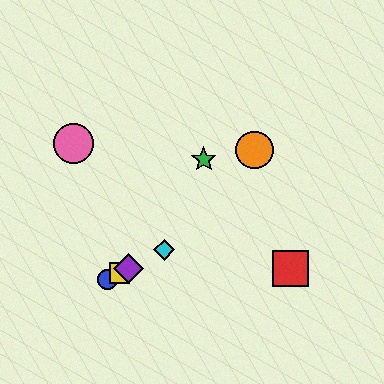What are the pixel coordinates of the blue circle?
The blue circle is at (108, 279).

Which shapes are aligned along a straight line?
The blue circle, the yellow square, the purple diamond, the cyan diamond are aligned along a straight line.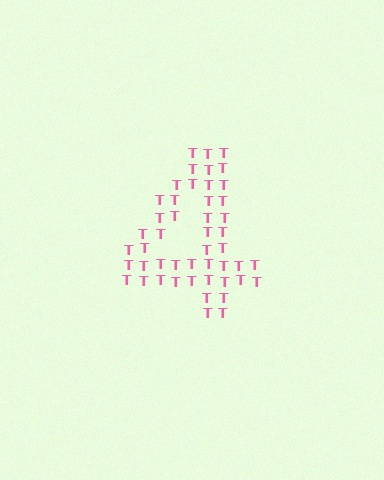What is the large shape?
The large shape is the digit 4.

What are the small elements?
The small elements are letter T's.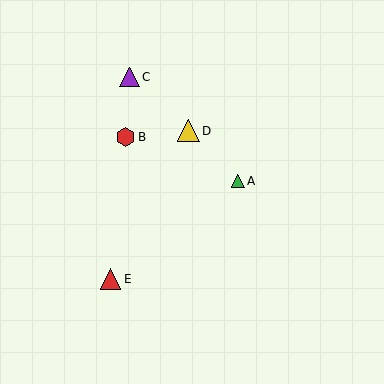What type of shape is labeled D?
Shape D is a yellow triangle.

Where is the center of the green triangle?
The center of the green triangle is at (238, 181).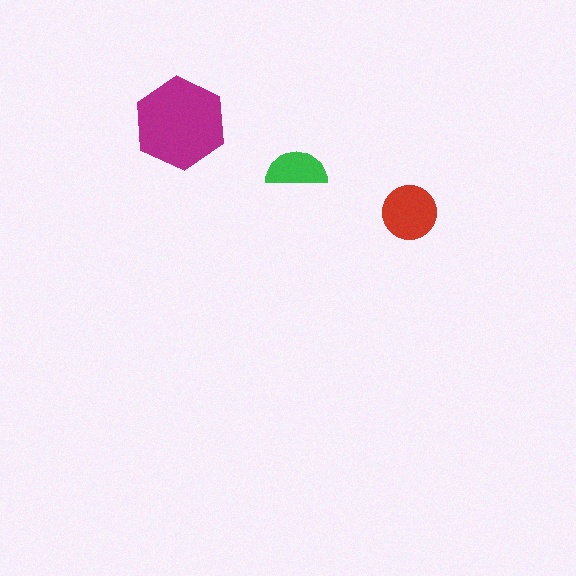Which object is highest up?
The magenta hexagon is topmost.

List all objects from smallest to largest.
The green semicircle, the red circle, the magenta hexagon.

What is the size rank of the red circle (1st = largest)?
2nd.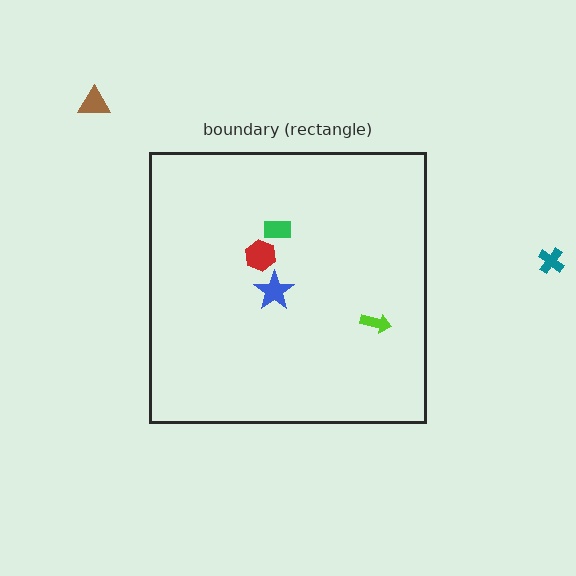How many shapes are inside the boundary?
4 inside, 2 outside.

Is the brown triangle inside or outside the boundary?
Outside.